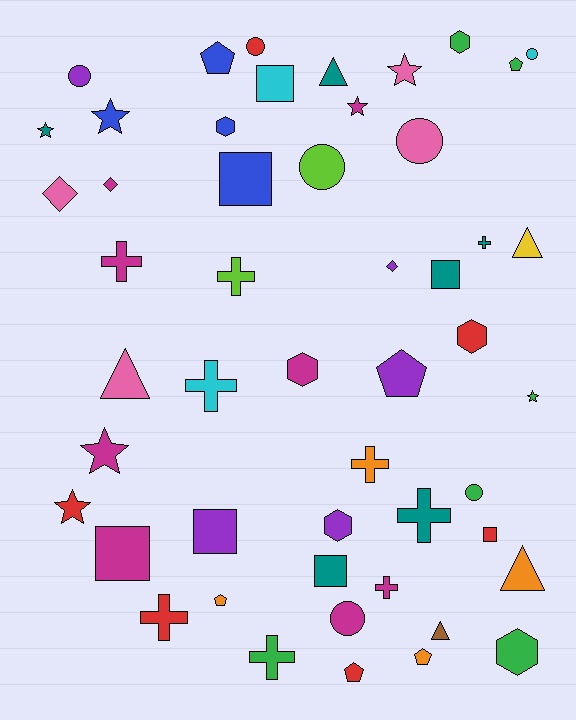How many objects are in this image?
There are 50 objects.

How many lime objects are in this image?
There are 2 lime objects.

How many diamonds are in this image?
There are 3 diamonds.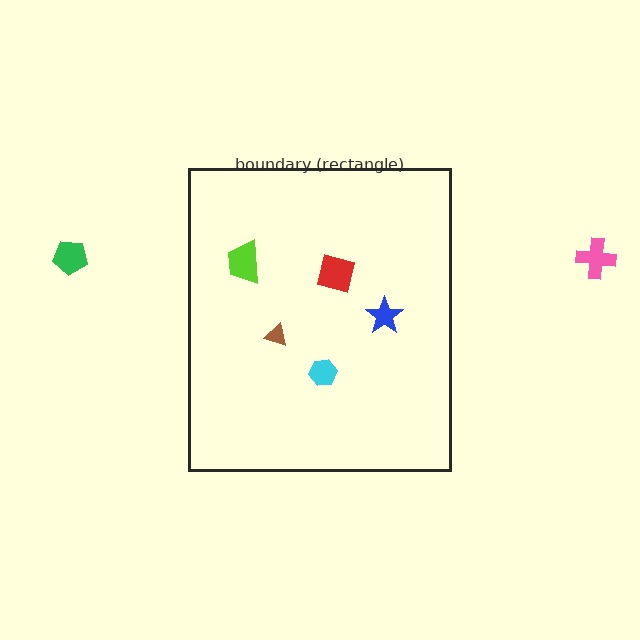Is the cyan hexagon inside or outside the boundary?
Inside.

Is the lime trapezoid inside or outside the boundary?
Inside.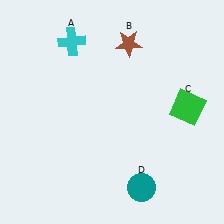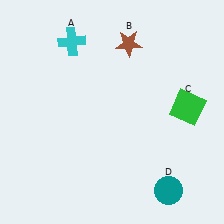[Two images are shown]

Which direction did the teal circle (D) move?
The teal circle (D) moved right.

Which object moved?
The teal circle (D) moved right.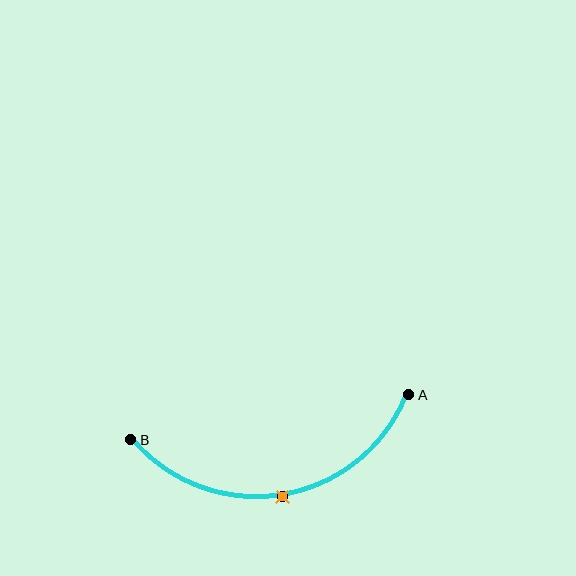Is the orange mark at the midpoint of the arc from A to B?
Yes. The orange mark lies on the arc at equal arc-length from both A and B — it is the arc midpoint.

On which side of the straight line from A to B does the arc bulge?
The arc bulges below the straight line connecting A and B.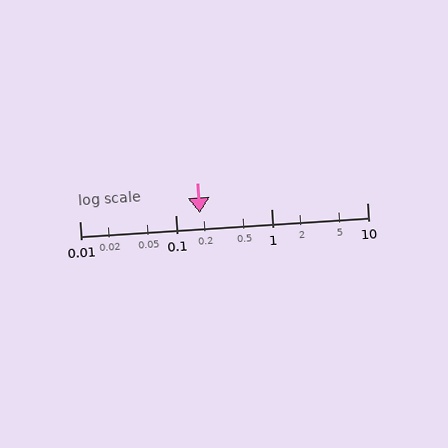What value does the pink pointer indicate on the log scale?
The pointer indicates approximately 0.18.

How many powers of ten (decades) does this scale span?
The scale spans 3 decades, from 0.01 to 10.